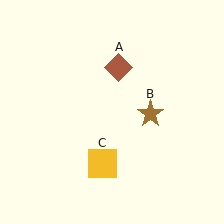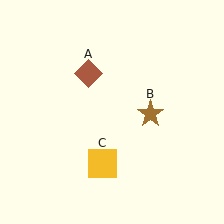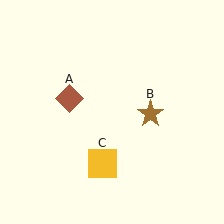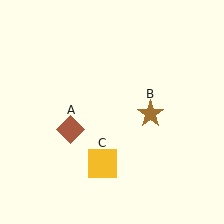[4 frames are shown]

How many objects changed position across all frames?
1 object changed position: brown diamond (object A).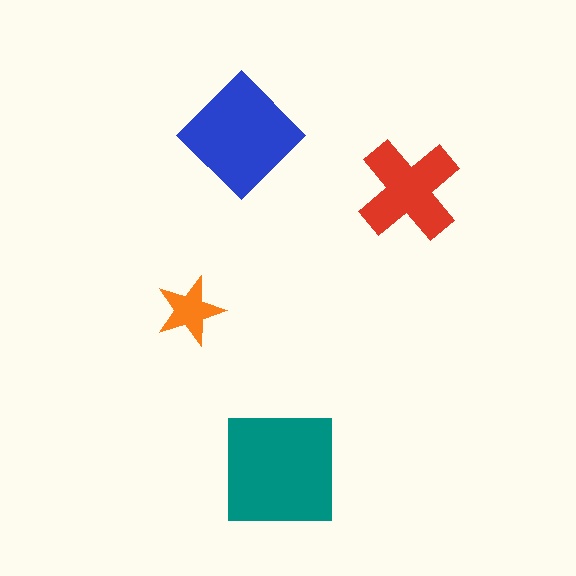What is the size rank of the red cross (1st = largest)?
3rd.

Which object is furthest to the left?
The orange star is leftmost.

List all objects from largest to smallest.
The teal square, the blue diamond, the red cross, the orange star.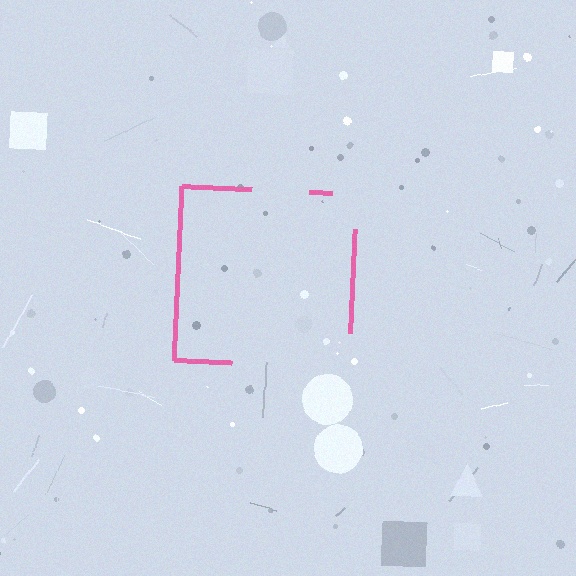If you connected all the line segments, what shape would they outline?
They would outline a square.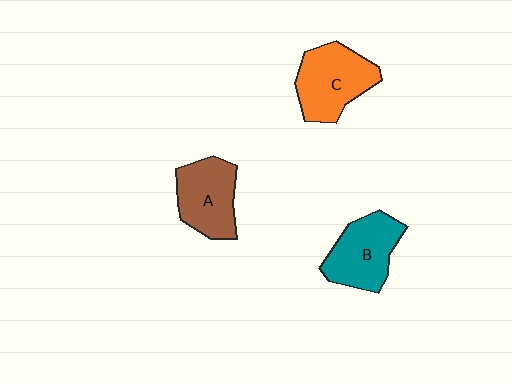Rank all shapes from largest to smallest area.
From largest to smallest: C (orange), B (teal), A (brown).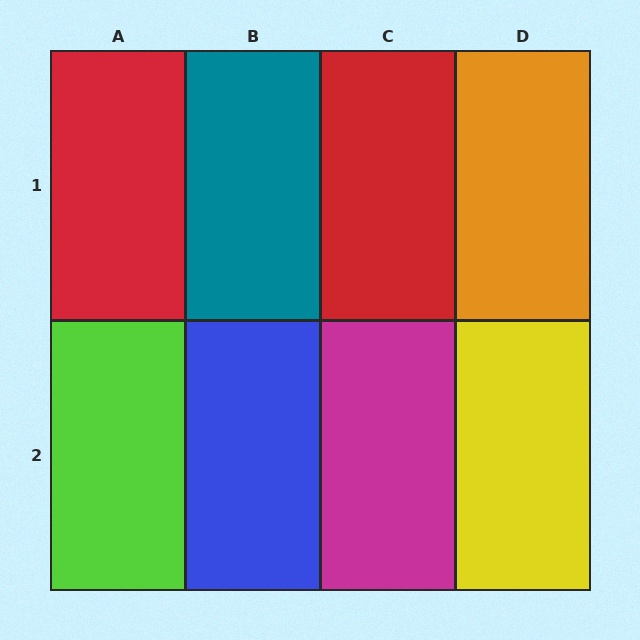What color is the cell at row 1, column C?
Red.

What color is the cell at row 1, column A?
Red.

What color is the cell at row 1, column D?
Orange.